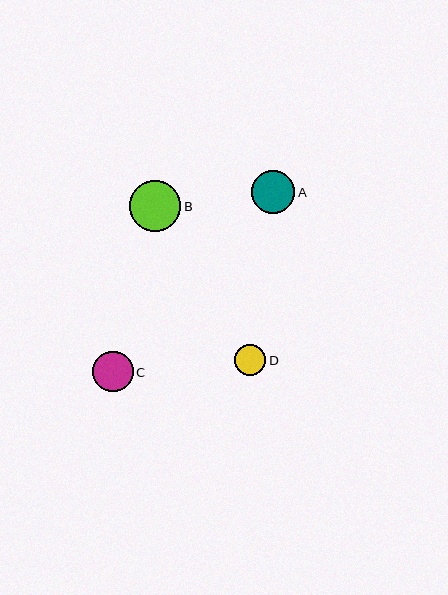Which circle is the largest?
Circle B is the largest with a size of approximately 52 pixels.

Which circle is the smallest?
Circle D is the smallest with a size of approximately 31 pixels.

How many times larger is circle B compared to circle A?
Circle B is approximately 1.2 times the size of circle A.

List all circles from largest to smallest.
From largest to smallest: B, A, C, D.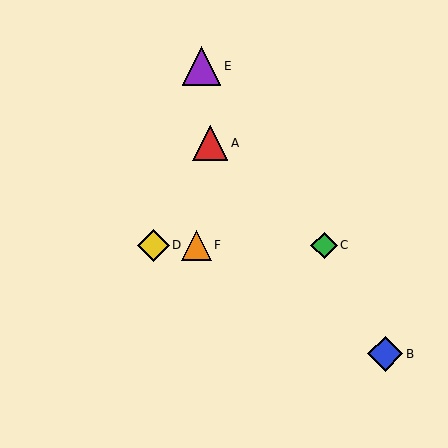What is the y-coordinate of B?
Object B is at y≈354.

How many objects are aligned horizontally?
3 objects (C, D, F) are aligned horizontally.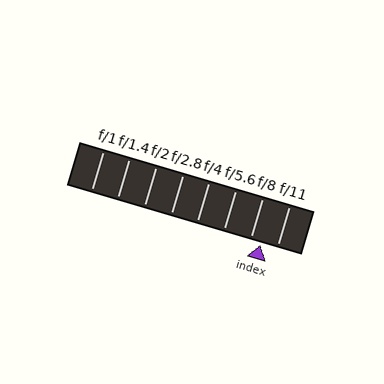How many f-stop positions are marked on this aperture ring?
There are 8 f-stop positions marked.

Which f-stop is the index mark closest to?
The index mark is closest to f/8.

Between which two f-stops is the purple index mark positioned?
The index mark is between f/8 and f/11.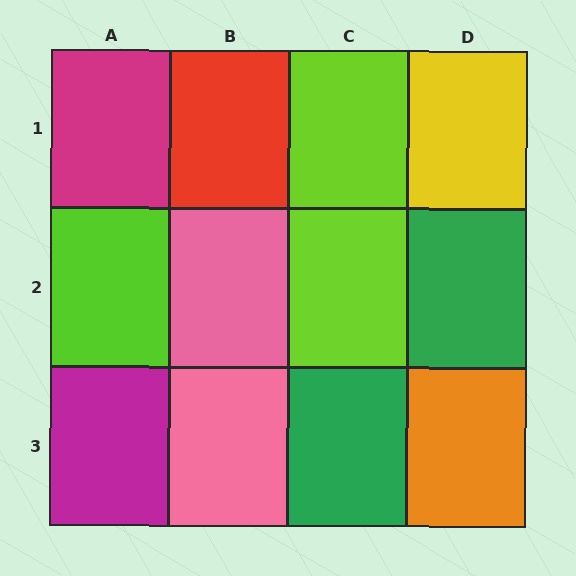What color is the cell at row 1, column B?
Red.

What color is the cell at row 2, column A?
Lime.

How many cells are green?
2 cells are green.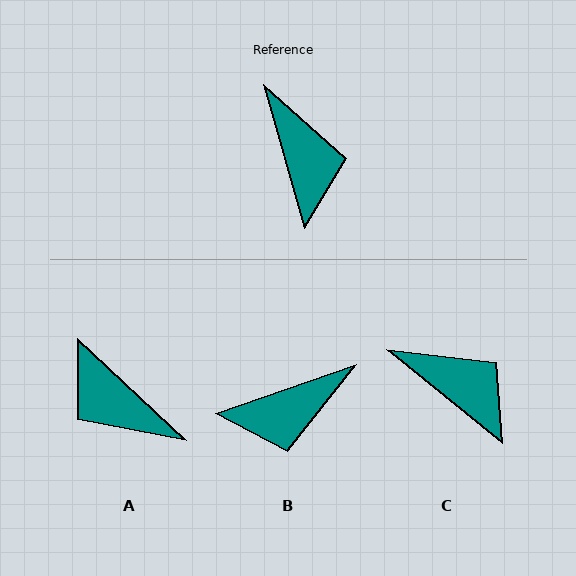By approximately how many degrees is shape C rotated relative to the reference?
Approximately 35 degrees counter-clockwise.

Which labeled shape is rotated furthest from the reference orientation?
A, about 149 degrees away.